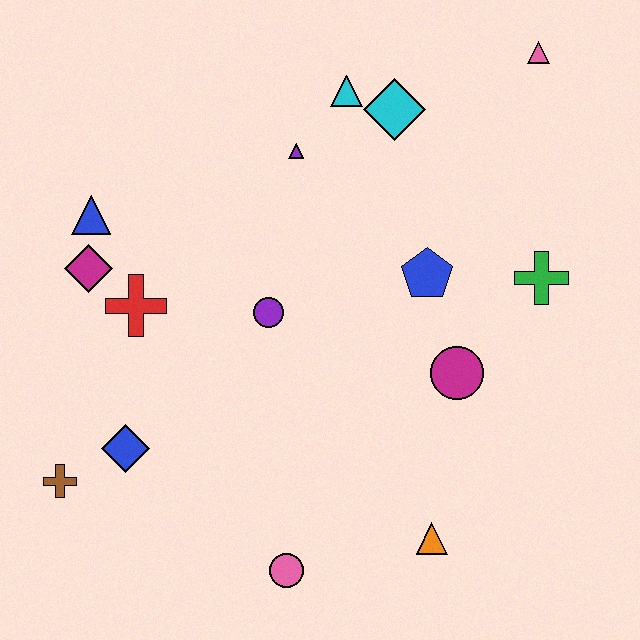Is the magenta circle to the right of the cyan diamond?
Yes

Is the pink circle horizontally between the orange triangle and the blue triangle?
Yes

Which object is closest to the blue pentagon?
The magenta circle is closest to the blue pentagon.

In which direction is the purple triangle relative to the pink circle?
The purple triangle is above the pink circle.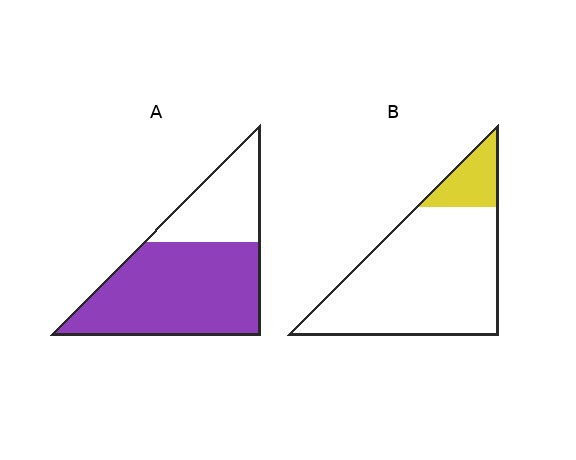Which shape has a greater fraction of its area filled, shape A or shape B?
Shape A.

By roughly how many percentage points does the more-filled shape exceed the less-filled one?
By roughly 55 percentage points (A over B).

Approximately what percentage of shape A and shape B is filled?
A is approximately 70% and B is approximately 15%.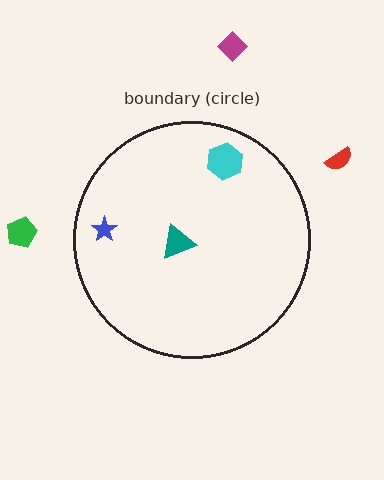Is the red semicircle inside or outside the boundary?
Outside.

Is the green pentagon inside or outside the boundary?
Outside.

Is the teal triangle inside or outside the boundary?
Inside.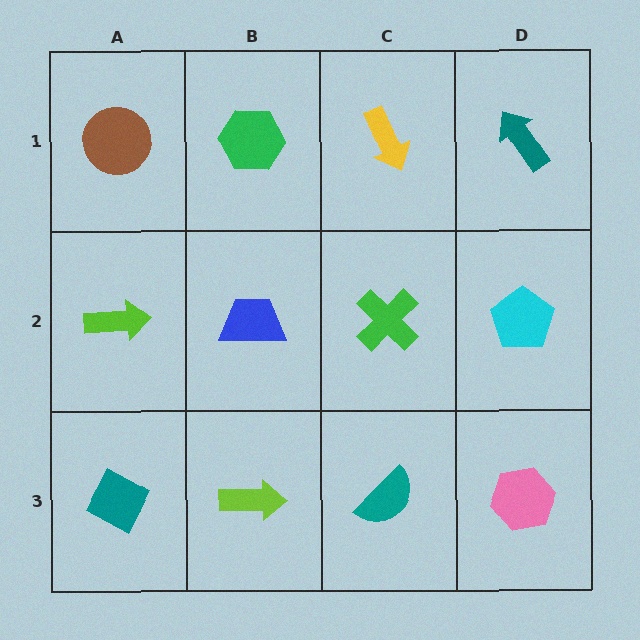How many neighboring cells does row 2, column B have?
4.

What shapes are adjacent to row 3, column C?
A green cross (row 2, column C), a lime arrow (row 3, column B), a pink hexagon (row 3, column D).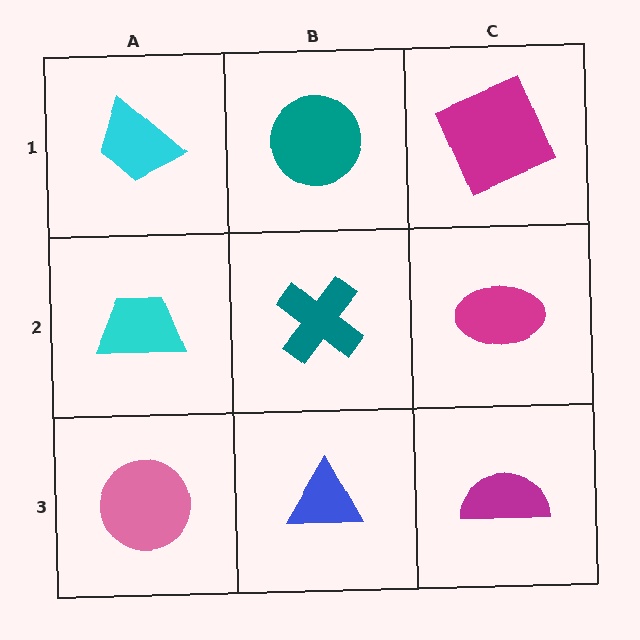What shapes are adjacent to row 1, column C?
A magenta ellipse (row 2, column C), a teal circle (row 1, column B).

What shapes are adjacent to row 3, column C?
A magenta ellipse (row 2, column C), a blue triangle (row 3, column B).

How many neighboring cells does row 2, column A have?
3.